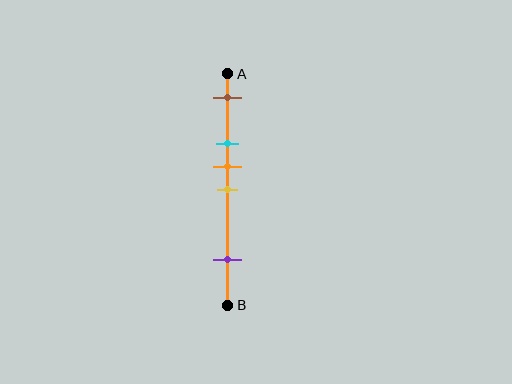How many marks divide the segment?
There are 5 marks dividing the segment.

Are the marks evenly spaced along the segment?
No, the marks are not evenly spaced.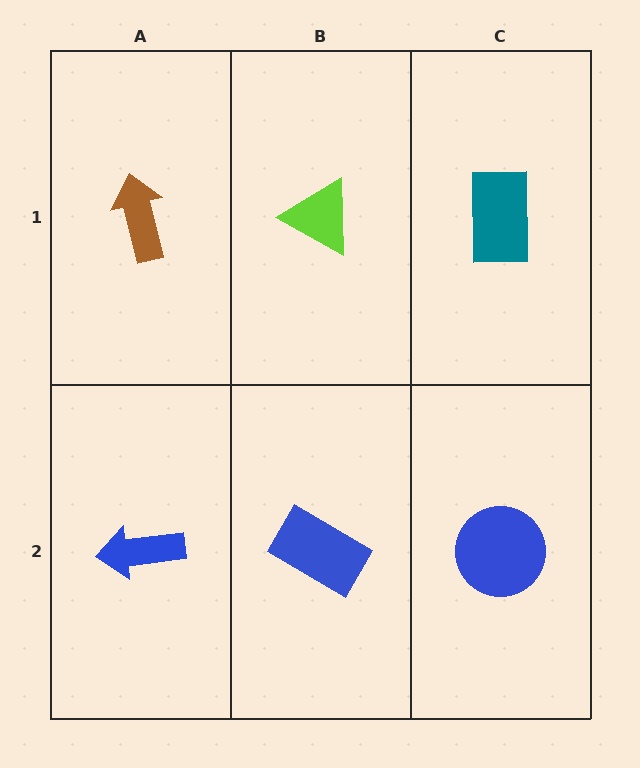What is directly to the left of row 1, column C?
A lime triangle.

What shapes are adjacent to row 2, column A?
A brown arrow (row 1, column A), a blue rectangle (row 2, column B).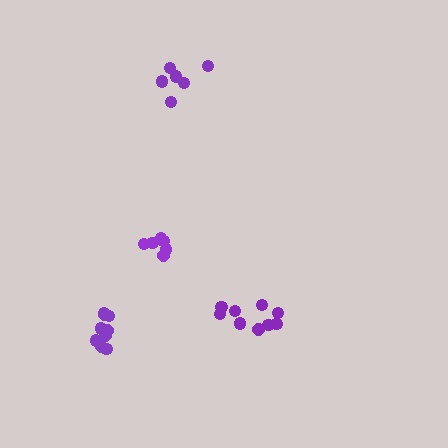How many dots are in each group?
Group 1: 9 dots, Group 2: 6 dots, Group 3: 9 dots, Group 4: 6 dots (30 total).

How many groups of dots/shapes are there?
There are 4 groups.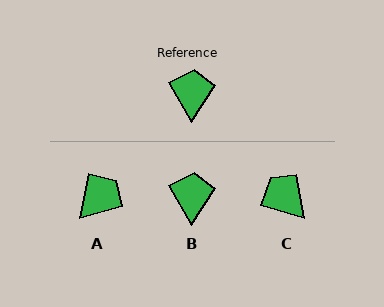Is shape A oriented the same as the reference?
No, it is off by about 41 degrees.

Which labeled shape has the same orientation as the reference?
B.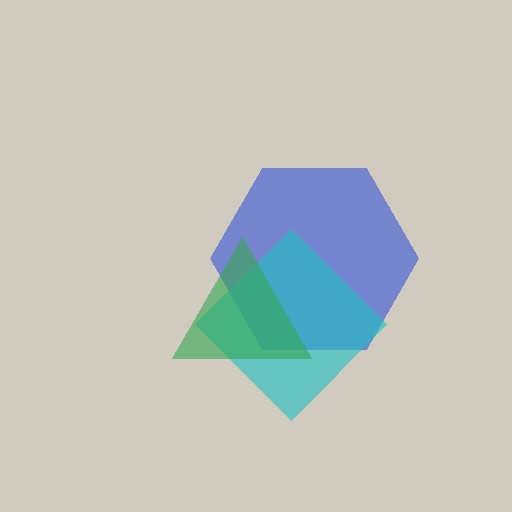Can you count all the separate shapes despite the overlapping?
Yes, there are 3 separate shapes.